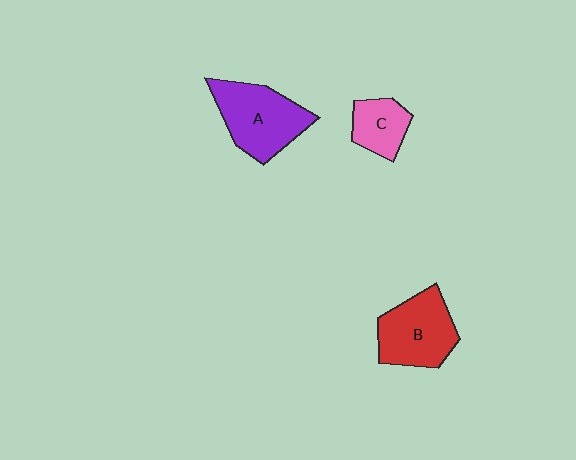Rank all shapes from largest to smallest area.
From largest to smallest: A (purple), B (red), C (pink).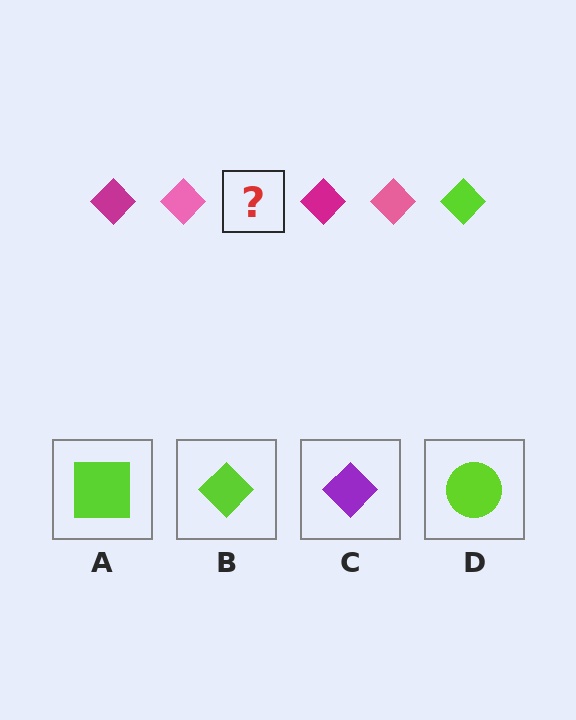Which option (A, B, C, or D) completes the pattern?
B.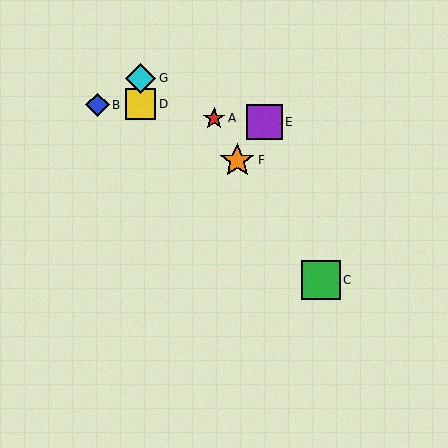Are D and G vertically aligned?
Yes, both are at x≈140.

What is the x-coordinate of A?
Object A is at x≈214.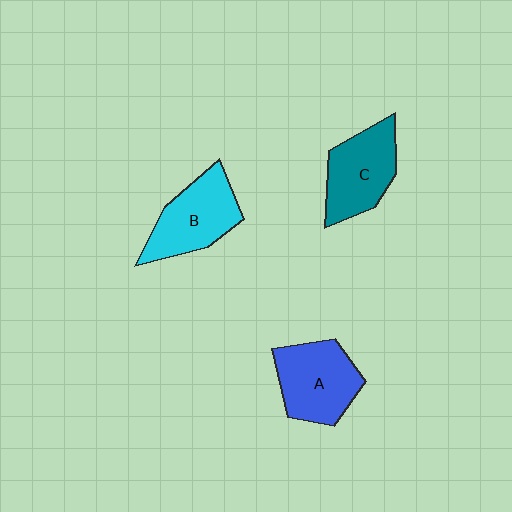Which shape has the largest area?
Shape A (blue).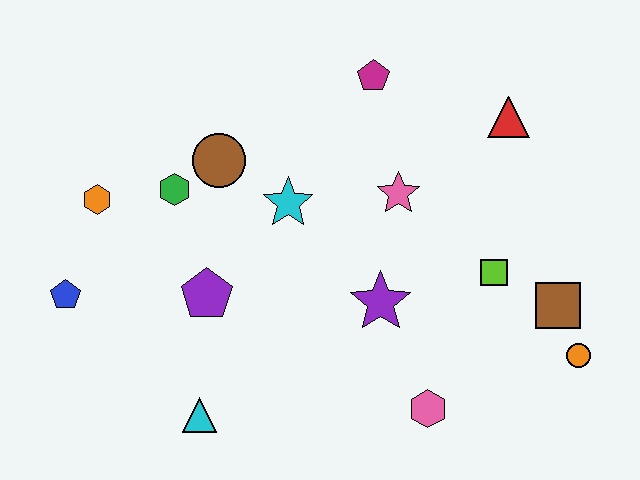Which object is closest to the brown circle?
The green hexagon is closest to the brown circle.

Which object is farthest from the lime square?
The blue pentagon is farthest from the lime square.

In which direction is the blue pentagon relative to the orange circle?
The blue pentagon is to the left of the orange circle.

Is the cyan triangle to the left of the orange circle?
Yes